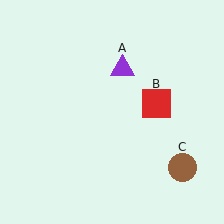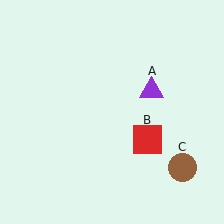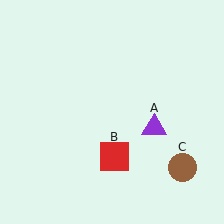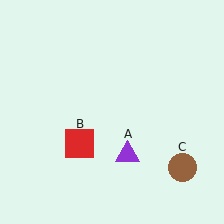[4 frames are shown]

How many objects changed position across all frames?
2 objects changed position: purple triangle (object A), red square (object B).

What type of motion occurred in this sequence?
The purple triangle (object A), red square (object B) rotated clockwise around the center of the scene.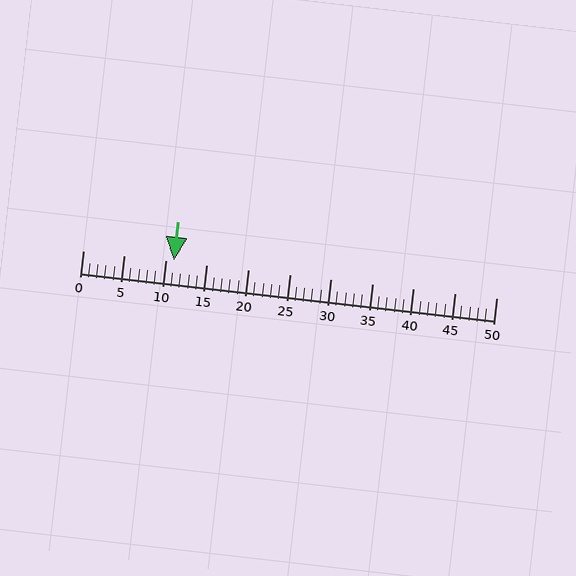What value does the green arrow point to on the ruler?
The green arrow points to approximately 11.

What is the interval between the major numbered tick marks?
The major tick marks are spaced 5 units apart.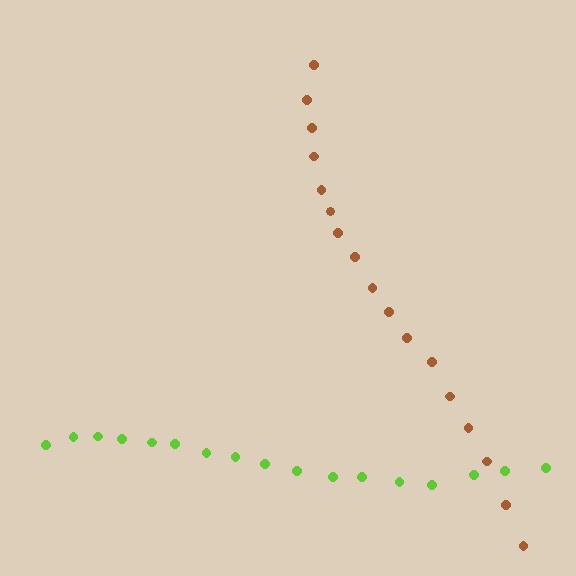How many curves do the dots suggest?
There are 2 distinct paths.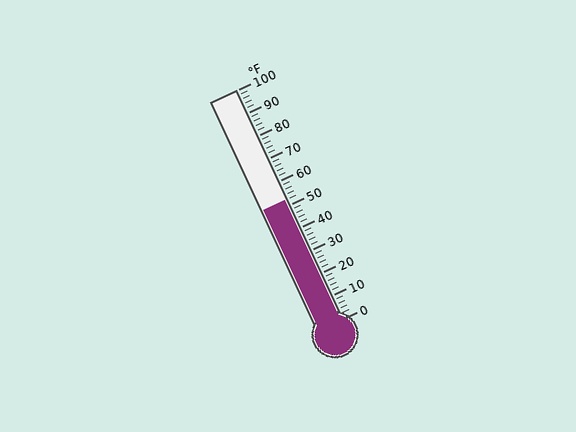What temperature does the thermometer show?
The thermometer shows approximately 52°F.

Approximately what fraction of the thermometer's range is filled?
The thermometer is filled to approximately 50% of its range.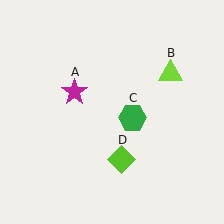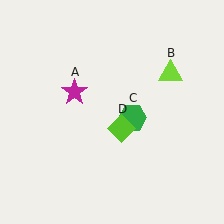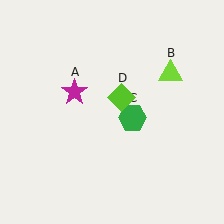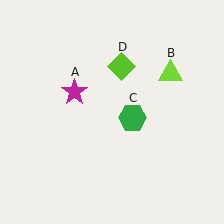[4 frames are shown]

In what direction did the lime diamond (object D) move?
The lime diamond (object D) moved up.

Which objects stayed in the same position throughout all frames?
Magenta star (object A) and lime triangle (object B) and green hexagon (object C) remained stationary.